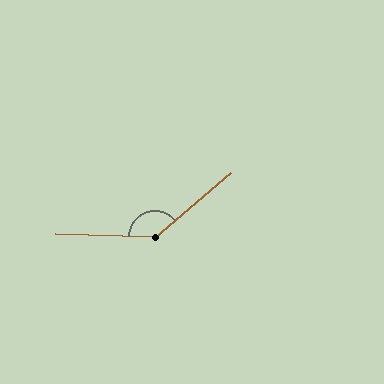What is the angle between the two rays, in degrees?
Approximately 138 degrees.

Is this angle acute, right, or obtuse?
It is obtuse.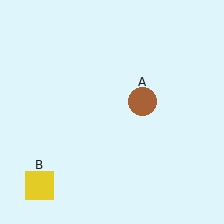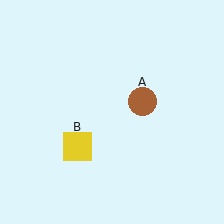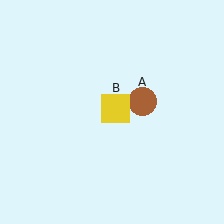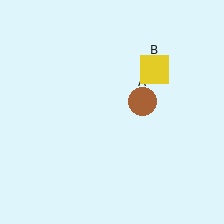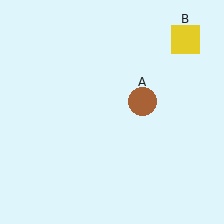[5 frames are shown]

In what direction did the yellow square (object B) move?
The yellow square (object B) moved up and to the right.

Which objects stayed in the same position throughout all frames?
Brown circle (object A) remained stationary.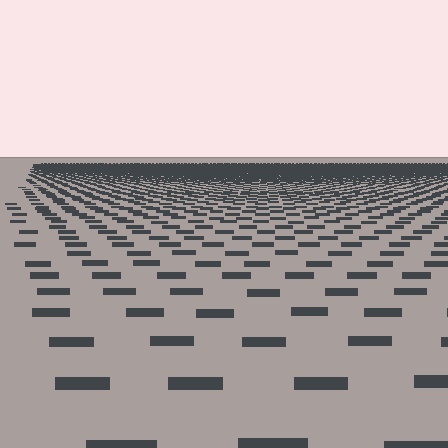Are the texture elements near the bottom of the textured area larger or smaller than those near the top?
Larger. Near the bottom, elements are closer to the viewer and appear at a bigger on-screen size.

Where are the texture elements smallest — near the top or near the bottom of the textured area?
Near the top.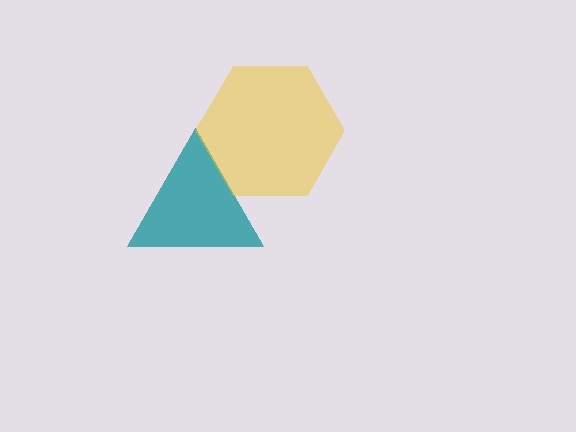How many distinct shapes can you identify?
There are 2 distinct shapes: a teal triangle, a yellow hexagon.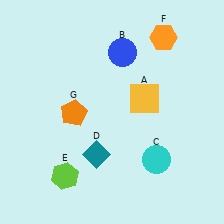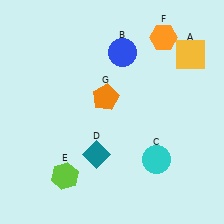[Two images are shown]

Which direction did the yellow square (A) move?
The yellow square (A) moved right.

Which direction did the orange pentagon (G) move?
The orange pentagon (G) moved right.